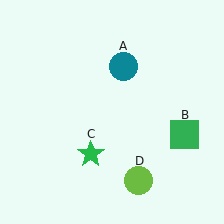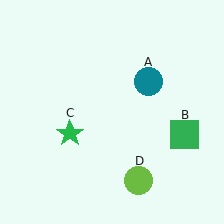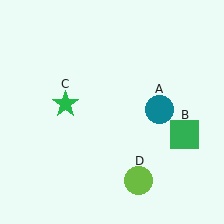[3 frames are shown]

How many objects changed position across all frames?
2 objects changed position: teal circle (object A), green star (object C).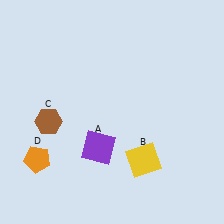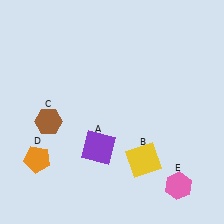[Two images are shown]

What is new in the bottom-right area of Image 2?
A pink hexagon (E) was added in the bottom-right area of Image 2.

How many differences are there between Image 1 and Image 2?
There is 1 difference between the two images.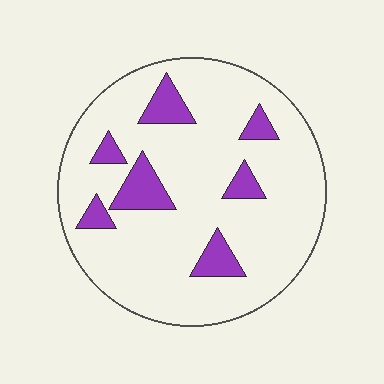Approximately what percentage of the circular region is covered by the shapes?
Approximately 15%.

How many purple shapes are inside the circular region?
7.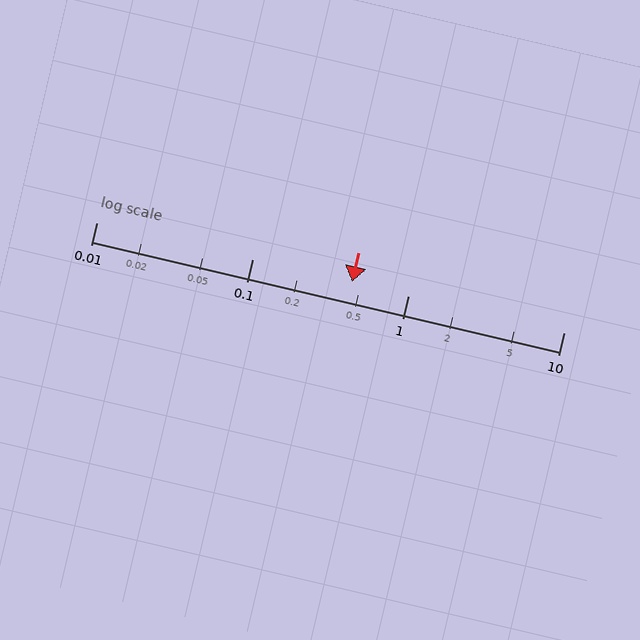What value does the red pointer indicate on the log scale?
The pointer indicates approximately 0.44.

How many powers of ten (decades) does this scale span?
The scale spans 3 decades, from 0.01 to 10.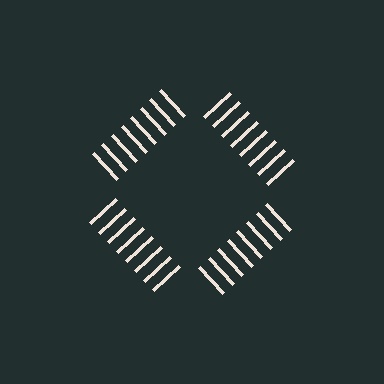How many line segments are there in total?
32 — 8 along each of the 4 edges.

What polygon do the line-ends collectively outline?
An illusory square — the line segments terminate on its edges but no continuous stroke is drawn.